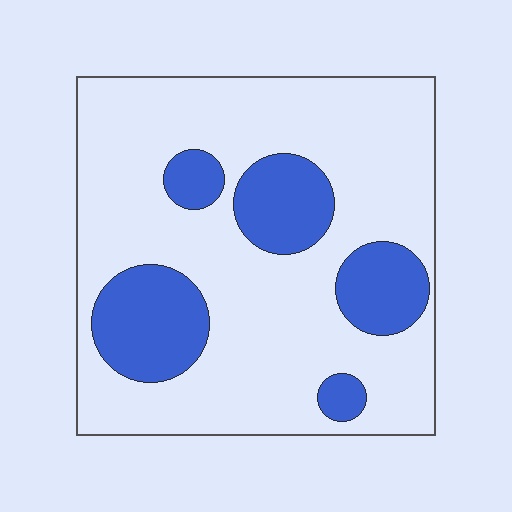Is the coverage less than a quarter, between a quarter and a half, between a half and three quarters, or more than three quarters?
Less than a quarter.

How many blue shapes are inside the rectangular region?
5.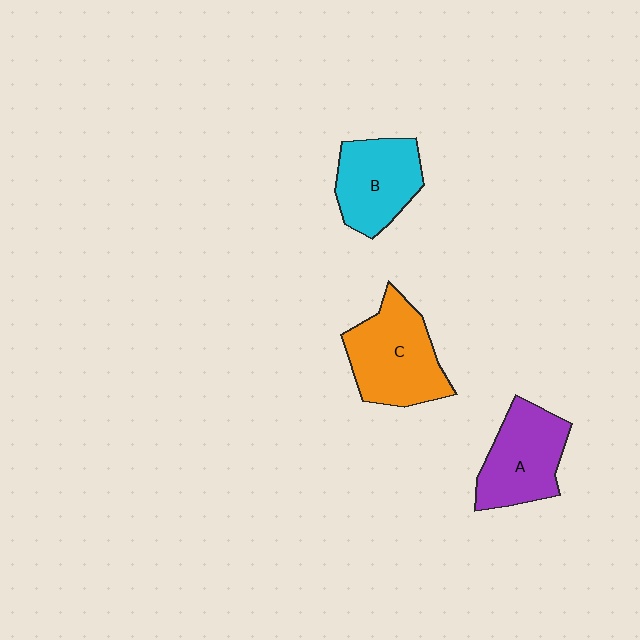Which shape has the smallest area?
Shape B (cyan).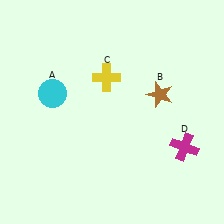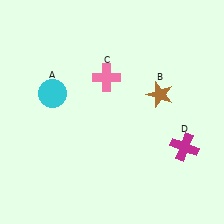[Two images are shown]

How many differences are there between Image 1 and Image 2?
There is 1 difference between the two images.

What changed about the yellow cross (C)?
In Image 1, C is yellow. In Image 2, it changed to pink.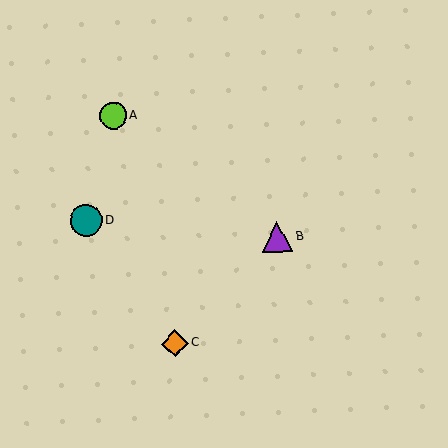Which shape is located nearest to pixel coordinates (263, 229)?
The purple triangle (labeled B) at (278, 237) is nearest to that location.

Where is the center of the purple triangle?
The center of the purple triangle is at (278, 237).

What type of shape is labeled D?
Shape D is a teal circle.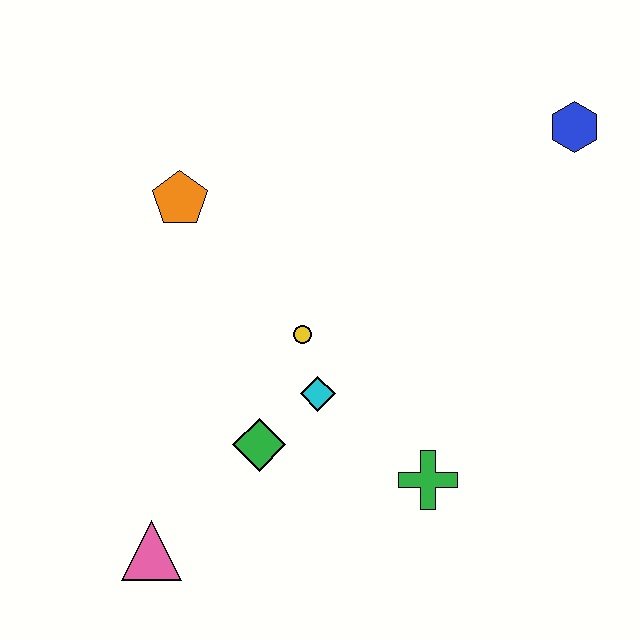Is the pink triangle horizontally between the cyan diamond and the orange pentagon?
No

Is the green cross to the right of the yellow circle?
Yes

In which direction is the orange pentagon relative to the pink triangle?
The orange pentagon is above the pink triangle.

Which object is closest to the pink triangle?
The green diamond is closest to the pink triangle.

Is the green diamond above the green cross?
Yes